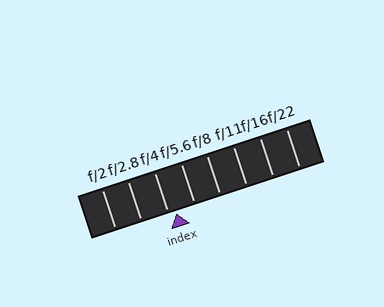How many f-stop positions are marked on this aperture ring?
There are 8 f-stop positions marked.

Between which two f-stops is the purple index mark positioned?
The index mark is between f/4 and f/5.6.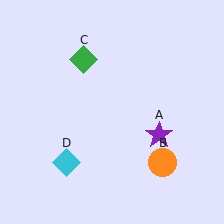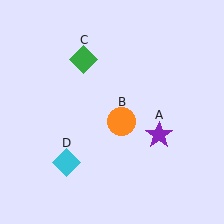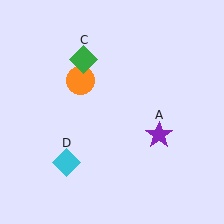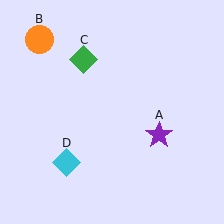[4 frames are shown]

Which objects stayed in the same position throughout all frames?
Purple star (object A) and green diamond (object C) and cyan diamond (object D) remained stationary.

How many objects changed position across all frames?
1 object changed position: orange circle (object B).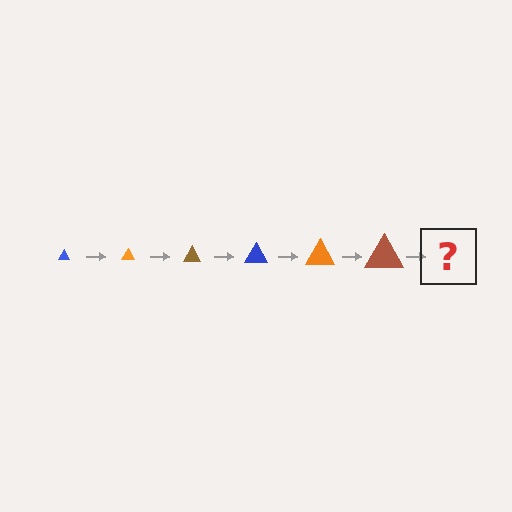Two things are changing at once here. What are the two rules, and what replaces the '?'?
The two rules are that the triangle grows larger each step and the color cycles through blue, orange, and brown. The '?' should be a blue triangle, larger than the previous one.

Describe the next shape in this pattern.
It should be a blue triangle, larger than the previous one.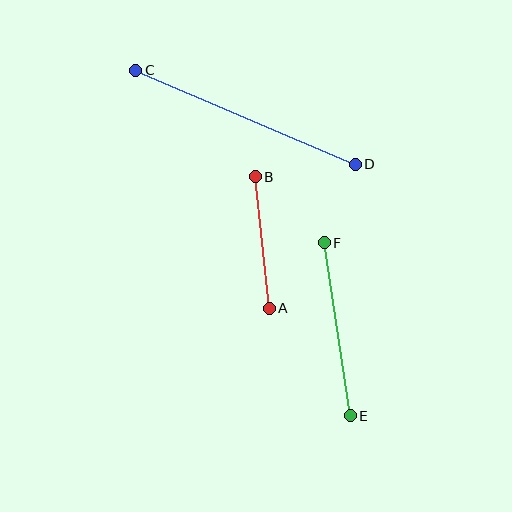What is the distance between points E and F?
The distance is approximately 175 pixels.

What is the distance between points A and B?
The distance is approximately 132 pixels.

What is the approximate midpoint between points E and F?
The midpoint is at approximately (337, 329) pixels.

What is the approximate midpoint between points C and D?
The midpoint is at approximately (246, 117) pixels.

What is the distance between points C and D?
The distance is approximately 239 pixels.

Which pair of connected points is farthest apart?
Points C and D are farthest apart.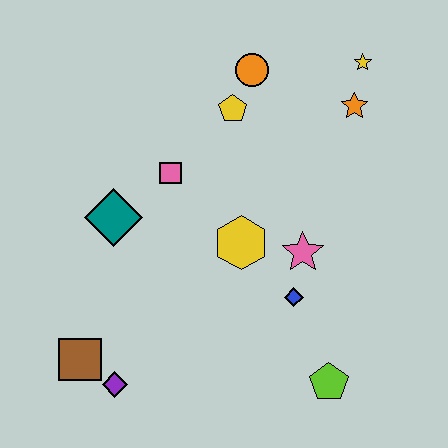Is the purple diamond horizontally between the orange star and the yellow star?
No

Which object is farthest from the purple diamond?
The yellow star is farthest from the purple diamond.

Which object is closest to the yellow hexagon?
The pink star is closest to the yellow hexagon.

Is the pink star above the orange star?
No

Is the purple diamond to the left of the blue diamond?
Yes